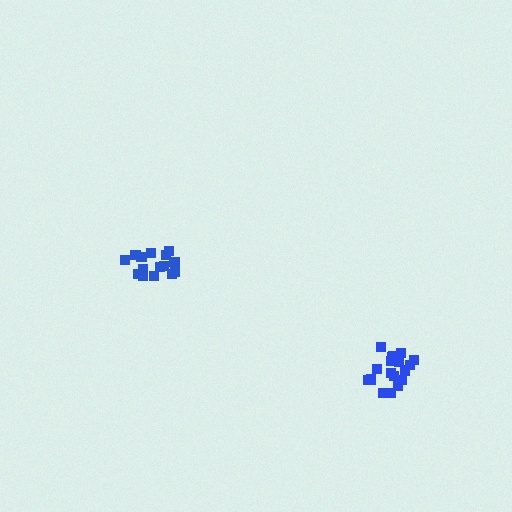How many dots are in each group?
Group 1: 15 dots, Group 2: 19 dots (34 total).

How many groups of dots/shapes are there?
There are 2 groups.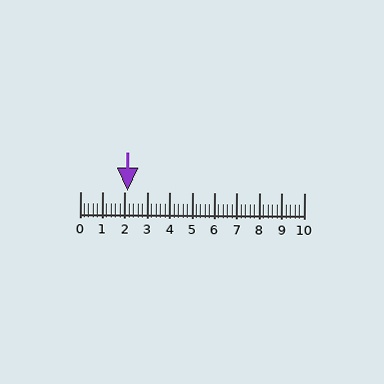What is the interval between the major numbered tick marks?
The major tick marks are spaced 1 units apart.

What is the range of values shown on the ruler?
The ruler shows values from 0 to 10.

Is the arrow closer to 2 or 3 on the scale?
The arrow is closer to 2.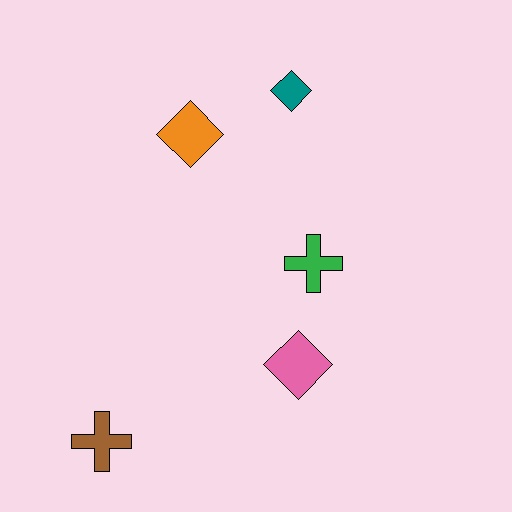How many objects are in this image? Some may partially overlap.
There are 5 objects.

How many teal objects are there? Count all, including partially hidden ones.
There is 1 teal object.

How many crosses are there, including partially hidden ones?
There are 2 crosses.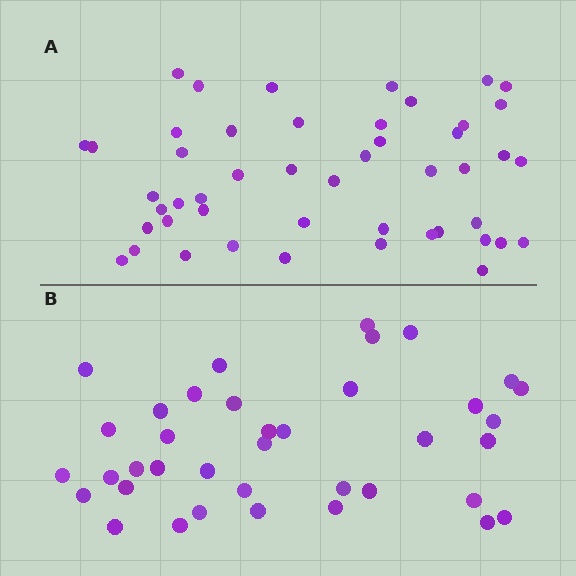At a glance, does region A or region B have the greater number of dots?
Region A (the top region) has more dots.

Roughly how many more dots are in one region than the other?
Region A has roughly 10 or so more dots than region B.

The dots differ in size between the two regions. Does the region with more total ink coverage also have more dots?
No. Region B has more total ink coverage because its dots are larger, but region A actually contains more individual dots. Total area can be misleading — the number of items is what matters here.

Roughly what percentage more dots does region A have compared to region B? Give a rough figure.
About 25% more.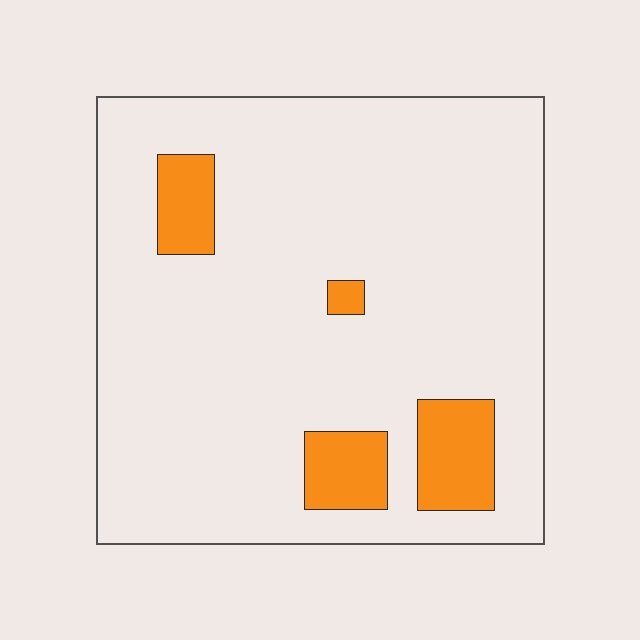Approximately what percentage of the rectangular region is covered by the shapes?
Approximately 10%.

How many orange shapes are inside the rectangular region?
4.